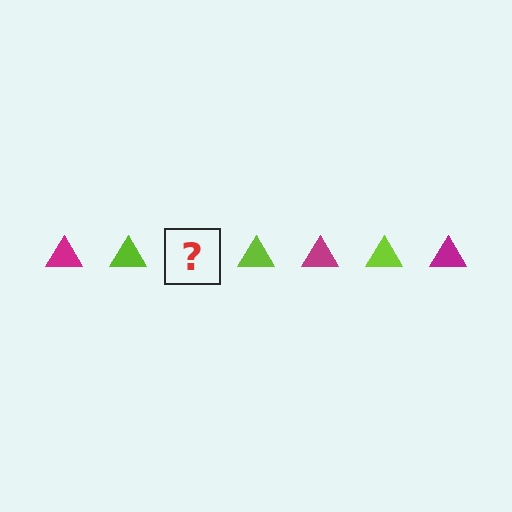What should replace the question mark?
The question mark should be replaced with a magenta triangle.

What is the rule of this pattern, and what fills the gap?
The rule is that the pattern cycles through magenta, lime triangles. The gap should be filled with a magenta triangle.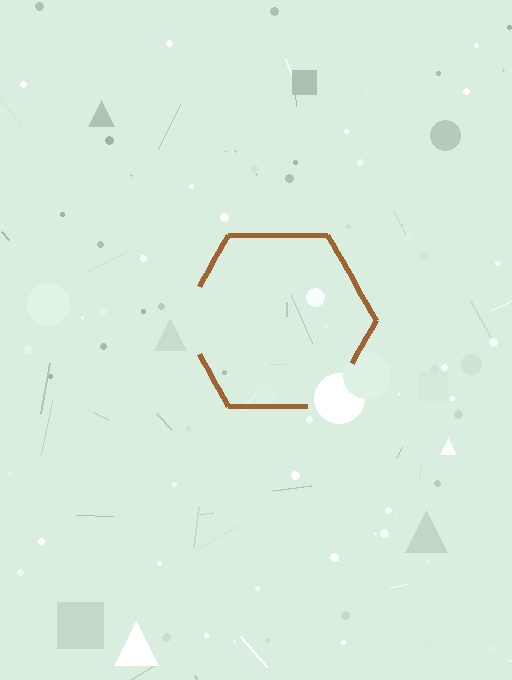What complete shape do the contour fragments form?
The contour fragments form a hexagon.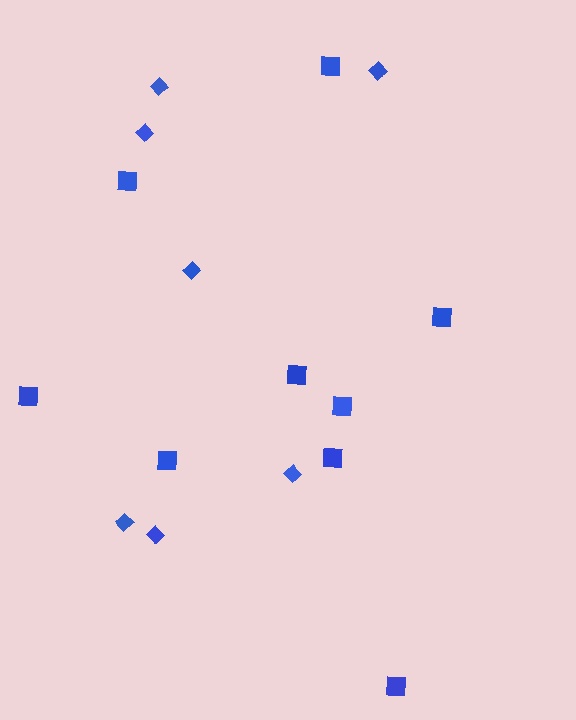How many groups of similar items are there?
There are 2 groups: one group of diamonds (7) and one group of squares (9).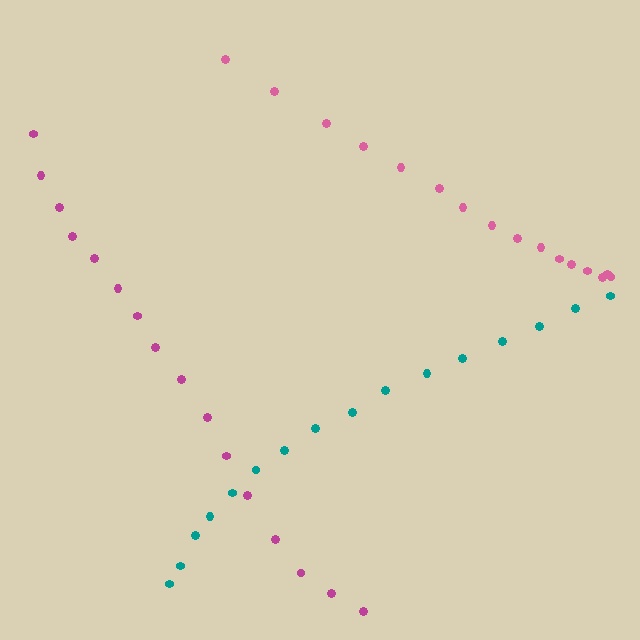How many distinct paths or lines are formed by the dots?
There are 3 distinct paths.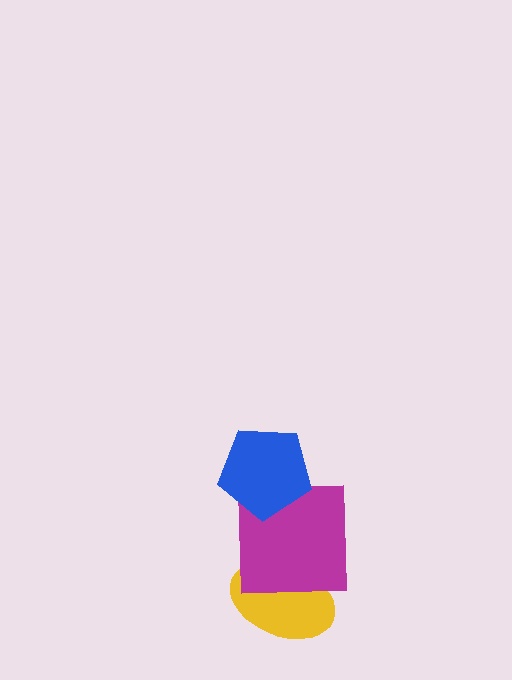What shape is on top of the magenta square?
The blue pentagon is on top of the magenta square.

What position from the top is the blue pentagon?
The blue pentagon is 1st from the top.